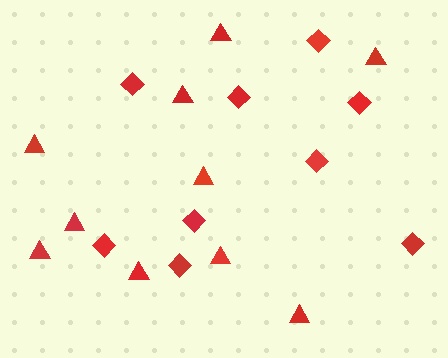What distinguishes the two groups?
There are 2 groups: one group of diamonds (9) and one group of triangles (10).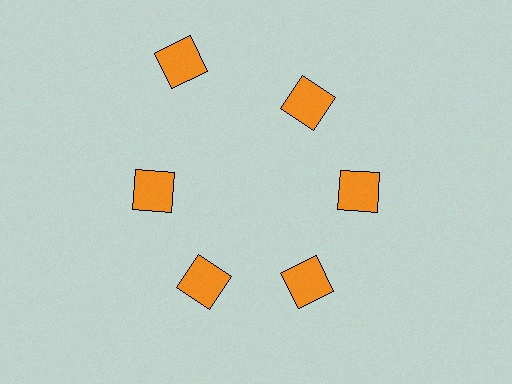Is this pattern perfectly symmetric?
No. The 6 orange squares are arranged in a ring, but one element near the 11 o'clock position is pushed outward from the center, breaking the 6-fold rotational symmetry.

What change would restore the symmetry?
The symmetry would be restored by moving it inward, back onto the ring so that all 6 squares sit at equal angles and equal distance from the center.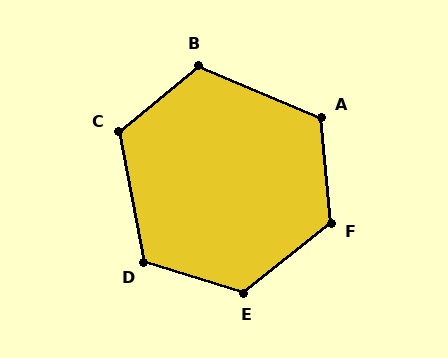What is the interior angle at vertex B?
Approximately 118 degrees (obtuse).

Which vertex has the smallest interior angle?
A, at approximately 117 degrees.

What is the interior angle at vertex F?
Approximately 124 degrees (obtuse).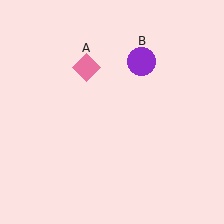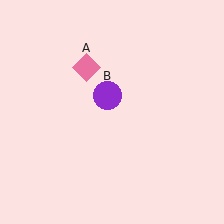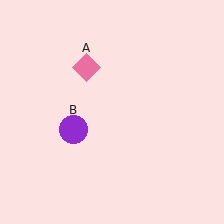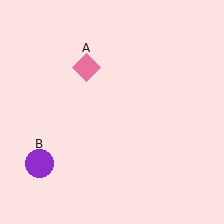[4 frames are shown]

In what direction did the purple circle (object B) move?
The purple circle (object B) moved down and to the left.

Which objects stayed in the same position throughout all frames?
Pink diamond (object A) remained stationary.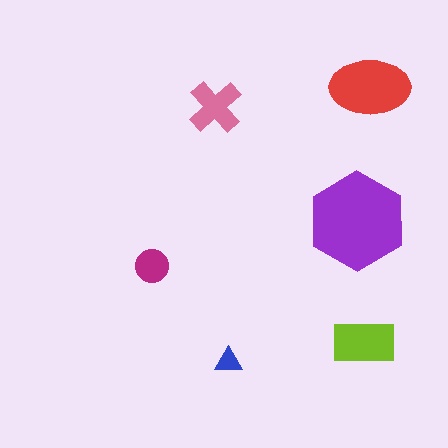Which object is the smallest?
The blue triangle.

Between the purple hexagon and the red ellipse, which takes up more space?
The purple hexagon.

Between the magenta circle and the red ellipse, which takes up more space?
The red ellipse.